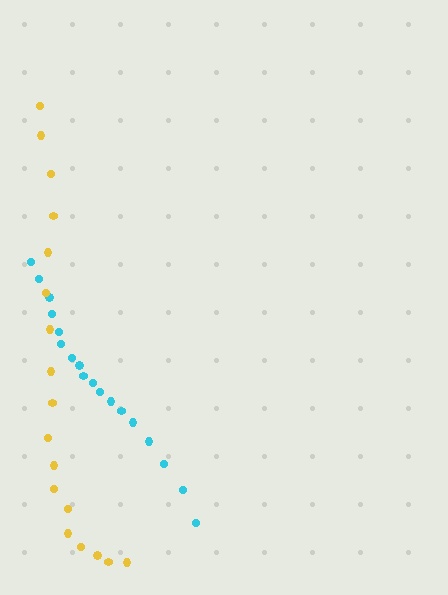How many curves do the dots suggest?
There are 2 distinct paths.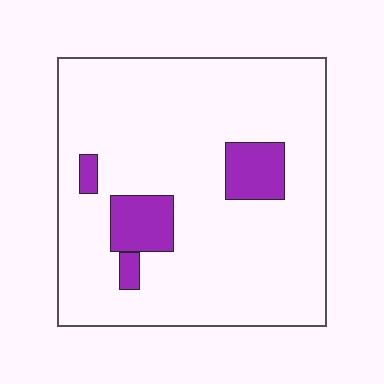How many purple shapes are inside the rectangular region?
4.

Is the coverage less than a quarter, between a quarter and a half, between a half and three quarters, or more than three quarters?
Less than a quarter.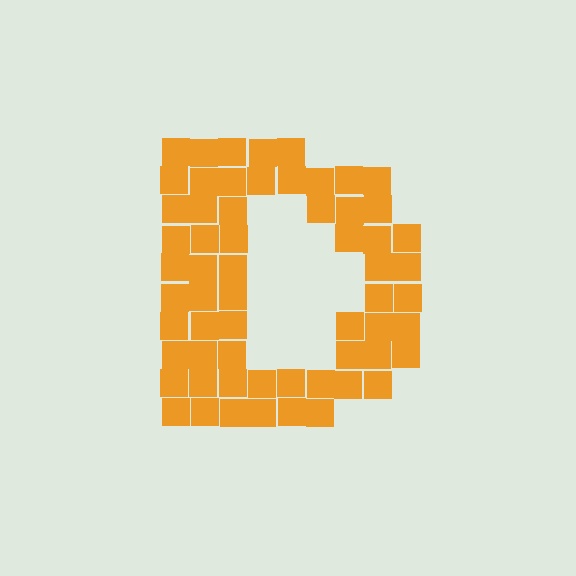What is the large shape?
The large shape is the letter D.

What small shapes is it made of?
It is made of small squares.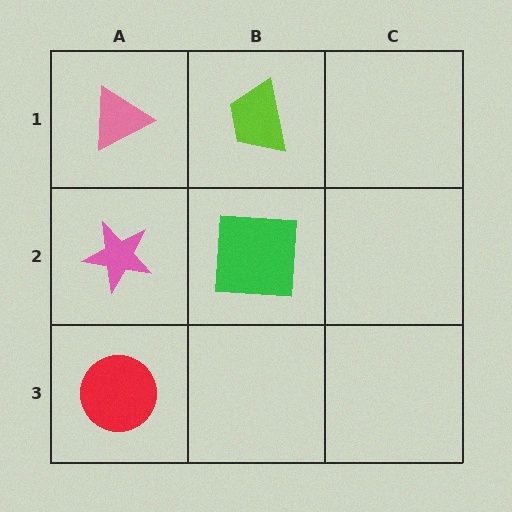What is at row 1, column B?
A lime trapezoid.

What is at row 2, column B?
A green square.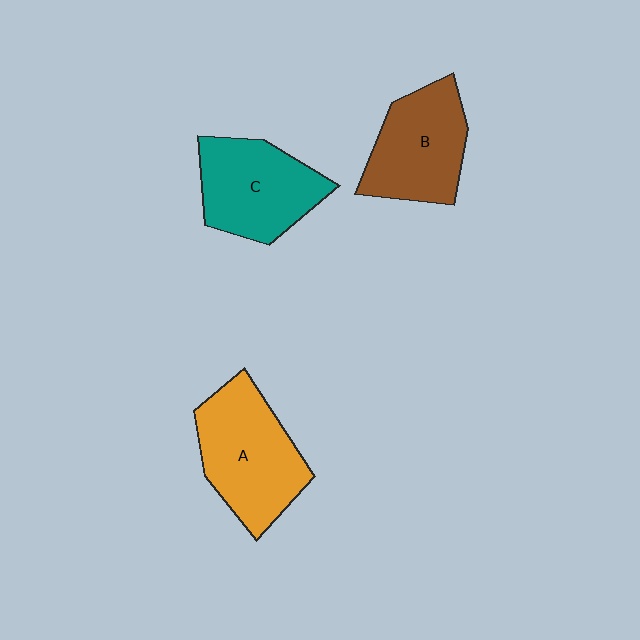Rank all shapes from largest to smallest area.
From largest to smallest: A (orange), C (teal), B (brown).